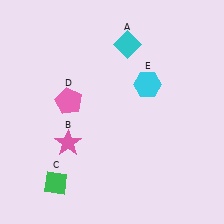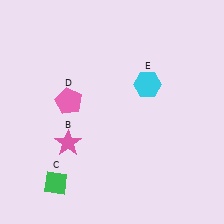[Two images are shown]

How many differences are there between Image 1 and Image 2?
There is 1 difference between the two images.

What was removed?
The cyan diamond (A) was removed in Image 2.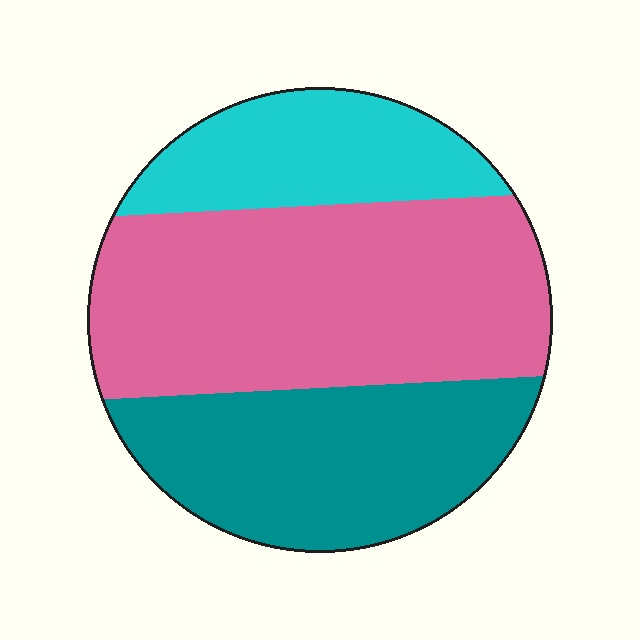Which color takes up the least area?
Cyan, at roughly 20%.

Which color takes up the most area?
Pink, at roughly 50%.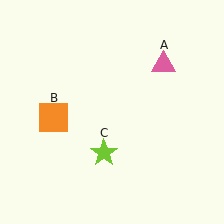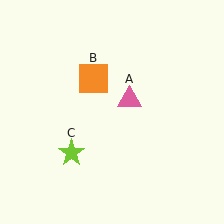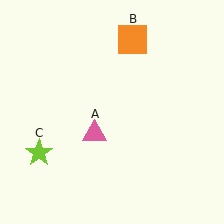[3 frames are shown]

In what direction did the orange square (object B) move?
The orange square (object B) moved up and to the right.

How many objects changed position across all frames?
3 objects changed position: pink triangle (object A), orange square (object B), lime star (object C).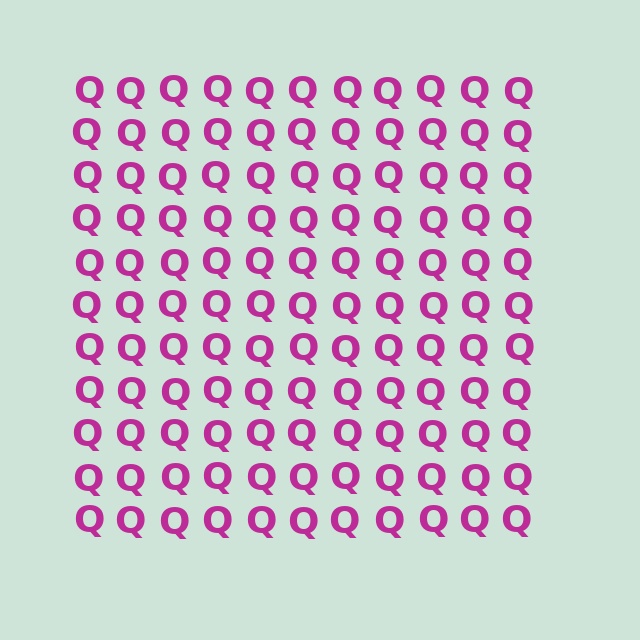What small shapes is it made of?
It is made of small letter Q's.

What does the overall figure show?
The overall figure shows a square.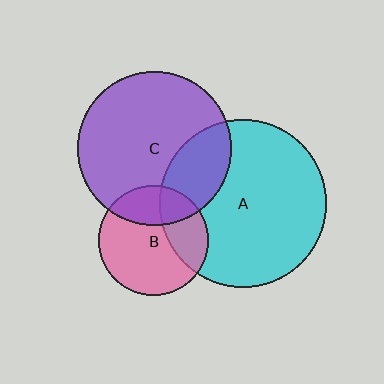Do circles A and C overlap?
Yes.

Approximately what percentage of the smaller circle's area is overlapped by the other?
Approximately 25%.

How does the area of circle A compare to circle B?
Approximately 2.3 times.